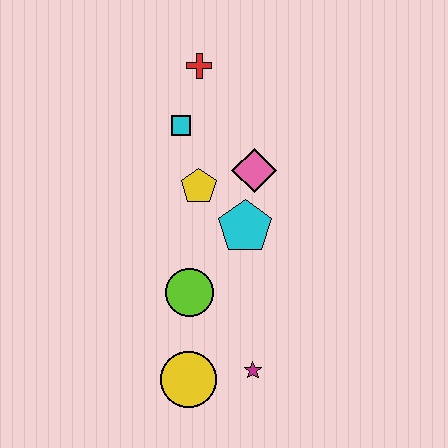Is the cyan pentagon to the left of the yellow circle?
No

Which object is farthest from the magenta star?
The red cross is farthest from the magenta star.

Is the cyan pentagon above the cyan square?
No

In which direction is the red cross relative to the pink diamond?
The red cross is above the pink diamond.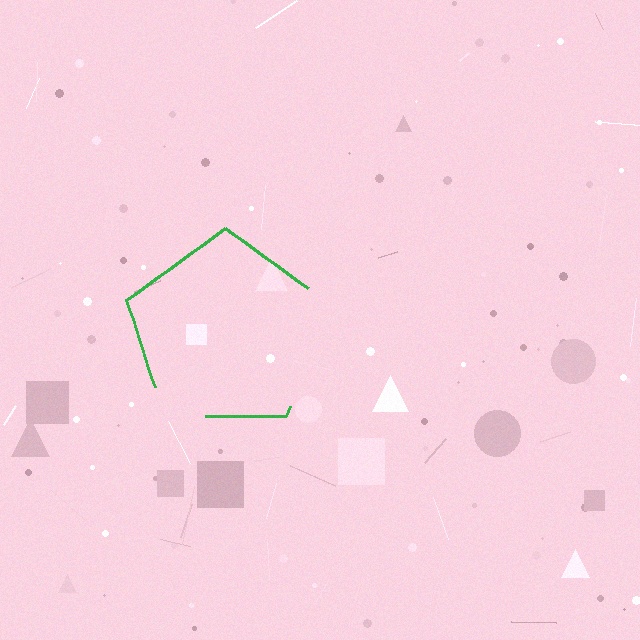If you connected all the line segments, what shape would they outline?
They would outline a pentagon.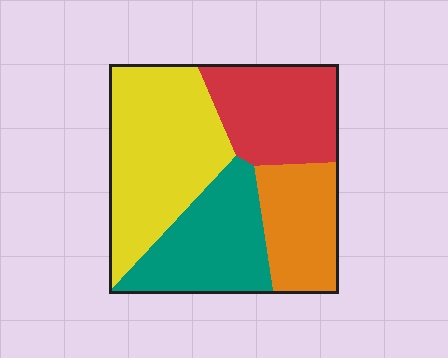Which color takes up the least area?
Orange, at roughly 20%.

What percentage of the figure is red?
Red covers about 25% of the figure.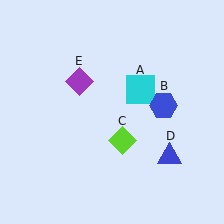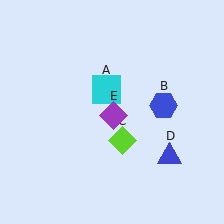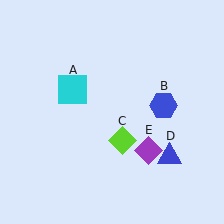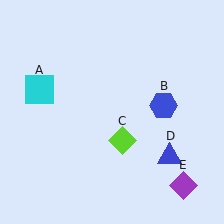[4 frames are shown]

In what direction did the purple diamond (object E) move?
The purple diamond (object E) moved down and to the right.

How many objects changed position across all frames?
2 objects changed position: cyan square (object A), purple diamond (object E).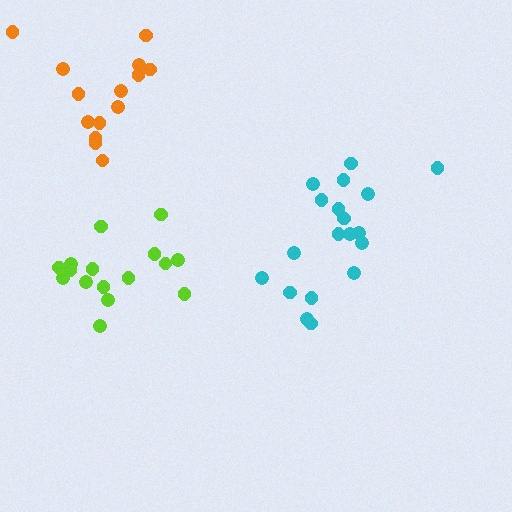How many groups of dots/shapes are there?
There are 3 groups.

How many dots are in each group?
Group 1: 19 dots, Group 2: 14 dots, Group 3: 16 dots (49 total).